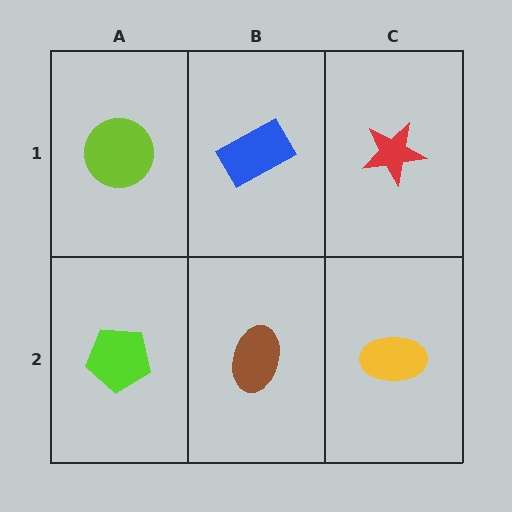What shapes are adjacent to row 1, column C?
A yellow ellipse (row 2, column C), a blue rectangle (row 1, column B).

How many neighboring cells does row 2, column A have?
2.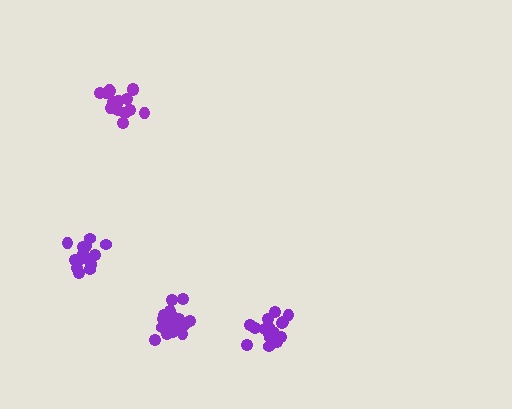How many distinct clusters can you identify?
There are 4 distinct clusters.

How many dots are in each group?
Group 1: 15 dots, Group 2: 17 dots, Group 3: 20 dots, Group 4: 17 dots (69 total).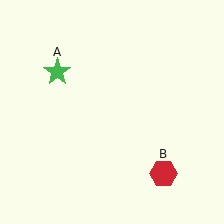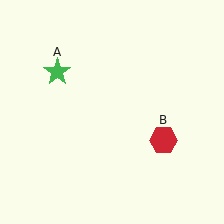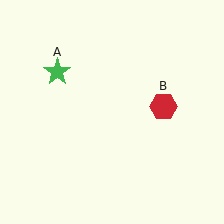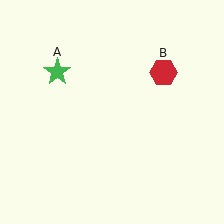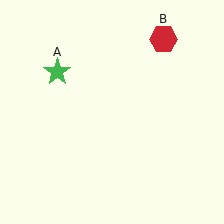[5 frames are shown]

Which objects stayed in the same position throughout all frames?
Green star (object A) remained stationary.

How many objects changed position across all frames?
1 object changed position: red hexagon (object B).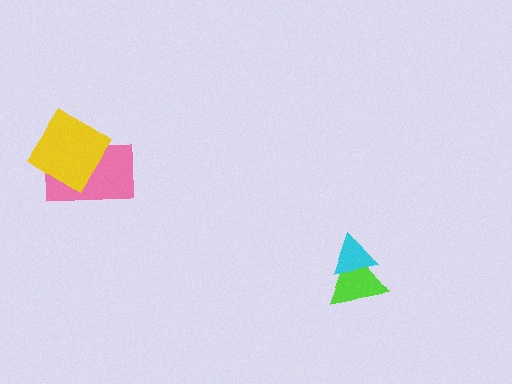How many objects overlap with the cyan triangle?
1 object overlaps with the cyan triangle.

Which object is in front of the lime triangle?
The cyan triangle is in front of the lime triangle.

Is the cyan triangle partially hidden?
No, no other shape covers it.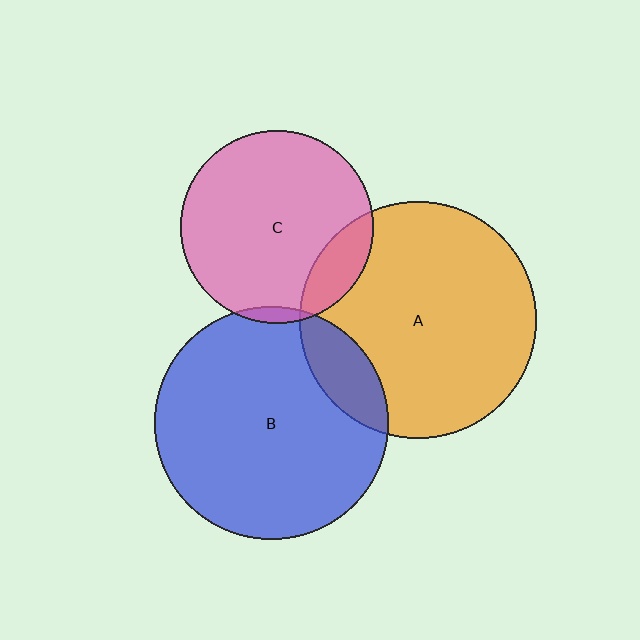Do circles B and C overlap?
Yes.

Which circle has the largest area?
Circle A (orange).